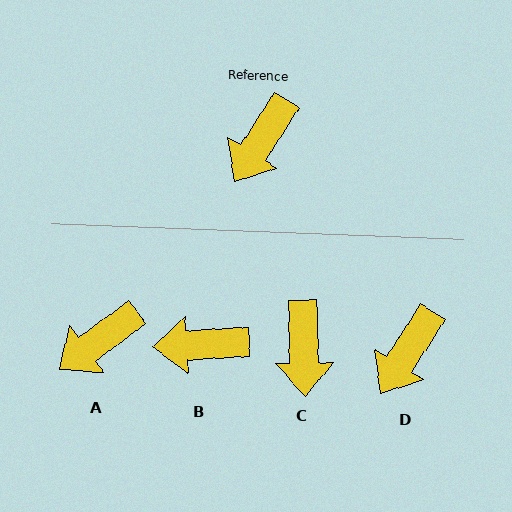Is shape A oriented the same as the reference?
No, it is off by about 21 degrees.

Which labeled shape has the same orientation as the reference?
D.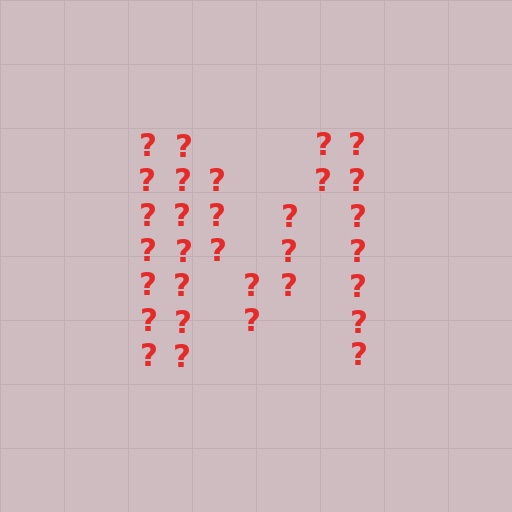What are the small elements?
The small elements are question marks.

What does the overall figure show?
The overall figure shows the letter M.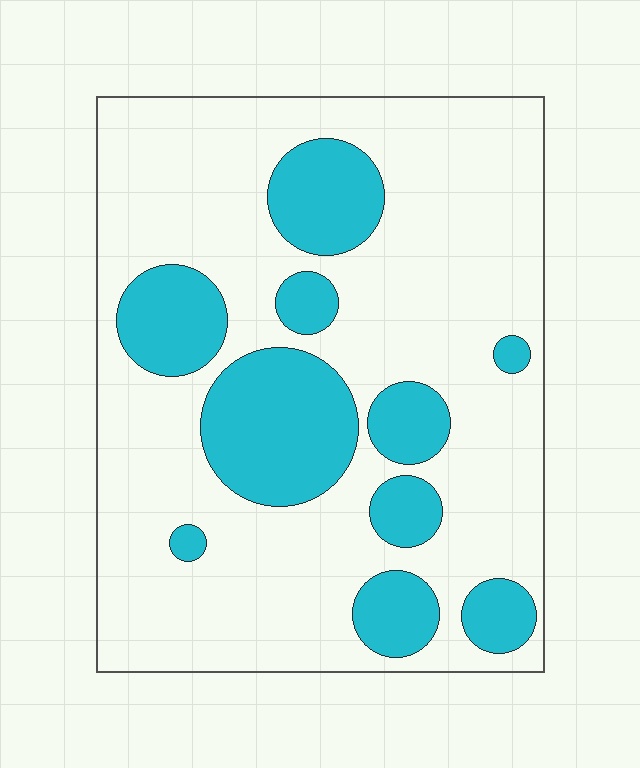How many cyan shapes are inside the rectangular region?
10.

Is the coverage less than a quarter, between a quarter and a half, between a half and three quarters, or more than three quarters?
Between a quarter and a half.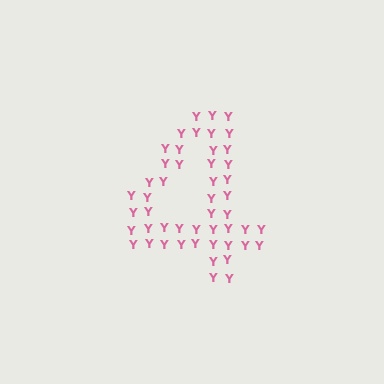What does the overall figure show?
The overall figure shows the digit 4.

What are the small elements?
The small elements are letter Y's.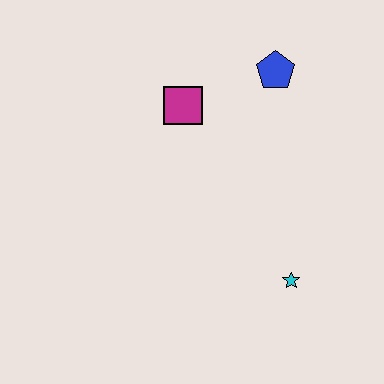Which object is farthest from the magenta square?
The cyan star is farthest from the magenta square.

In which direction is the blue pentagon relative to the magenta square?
The blue pentagon is to the right of the magenta square.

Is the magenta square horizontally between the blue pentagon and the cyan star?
No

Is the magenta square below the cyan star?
No